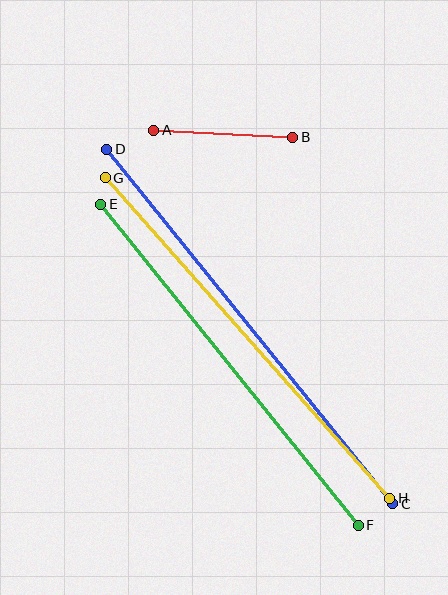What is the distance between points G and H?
The distance is approximately 429 pixels.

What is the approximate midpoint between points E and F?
The midpoint is at approximately (230, 365) pixels.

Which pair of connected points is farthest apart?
Points C and D are farthest apart.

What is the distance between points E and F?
The distance is approximately 411 pixels.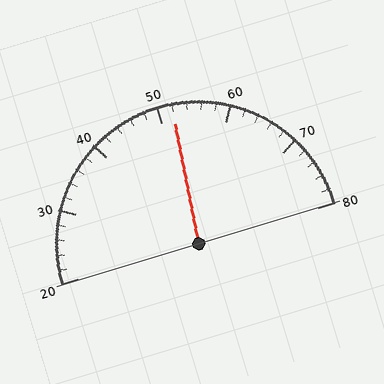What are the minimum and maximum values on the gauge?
The gauge ranges from 20 to 80.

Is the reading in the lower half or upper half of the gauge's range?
The reading is in the upper half of the range (20 to 80).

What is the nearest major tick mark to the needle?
The nearest major tick mark is 50.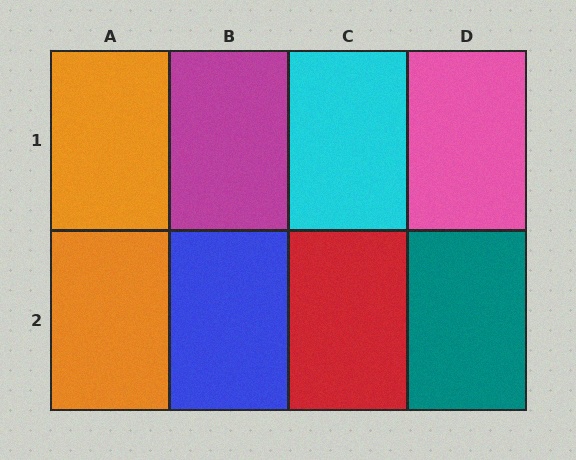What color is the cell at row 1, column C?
Cyan.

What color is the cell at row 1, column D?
Pink.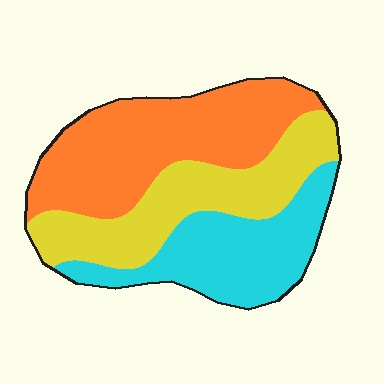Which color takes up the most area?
Orange, at roughly 40%.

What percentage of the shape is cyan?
Cyan takes up about one quarter (1/4) of the shape.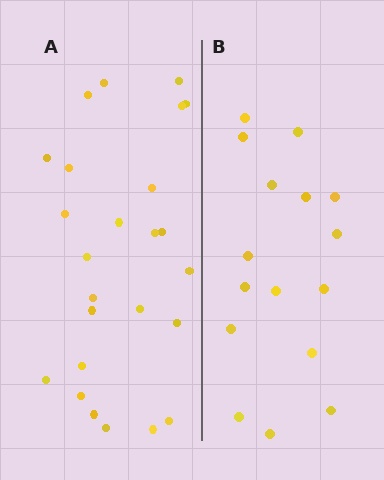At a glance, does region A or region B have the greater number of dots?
Region A (the left region) has more dots.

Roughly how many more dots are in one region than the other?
Region A has roughly 8 or so more dots than region B.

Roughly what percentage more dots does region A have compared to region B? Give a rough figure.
About 55% more.